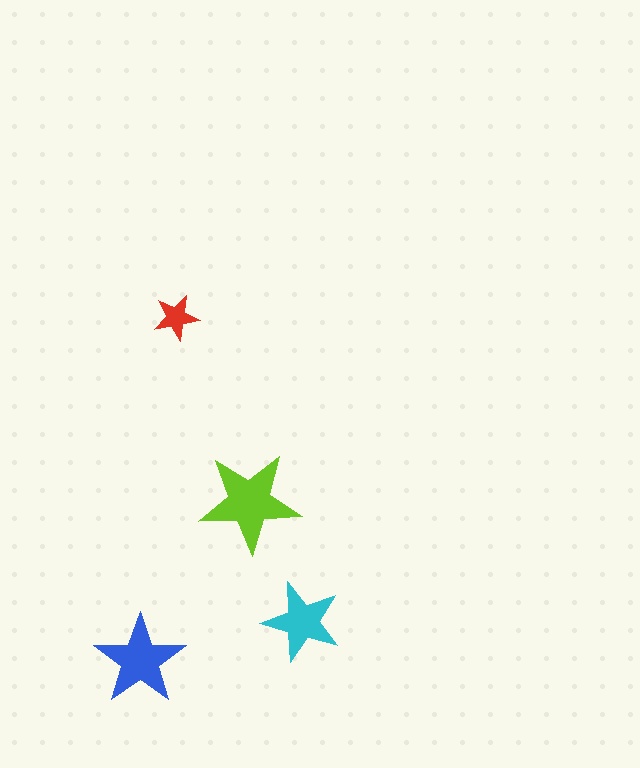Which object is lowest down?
The blue star is bottommost.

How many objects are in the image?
There are 4 objects in the image.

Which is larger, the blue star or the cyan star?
The blue one.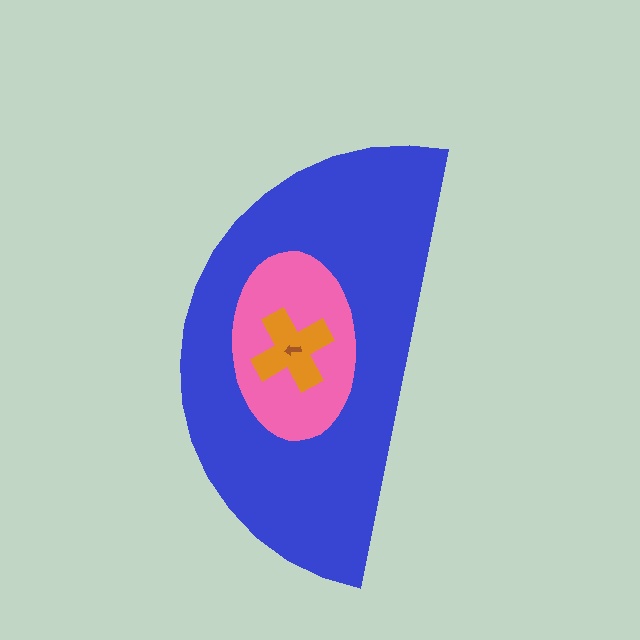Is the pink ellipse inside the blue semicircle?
Yes.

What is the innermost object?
The brown arrow.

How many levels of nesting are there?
4.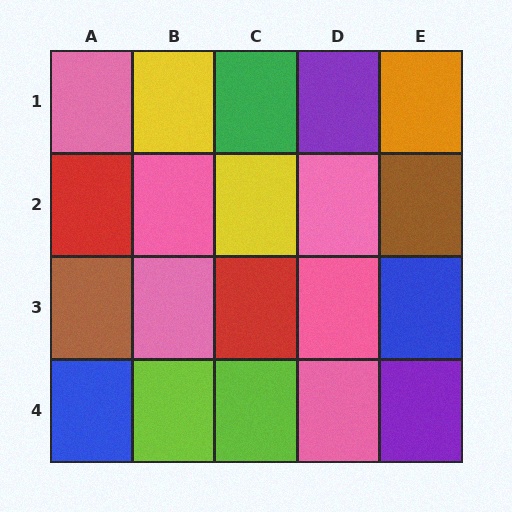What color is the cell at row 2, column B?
Pink.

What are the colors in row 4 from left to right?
Blue, lime, lime, pink, purple.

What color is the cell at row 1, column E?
Orange.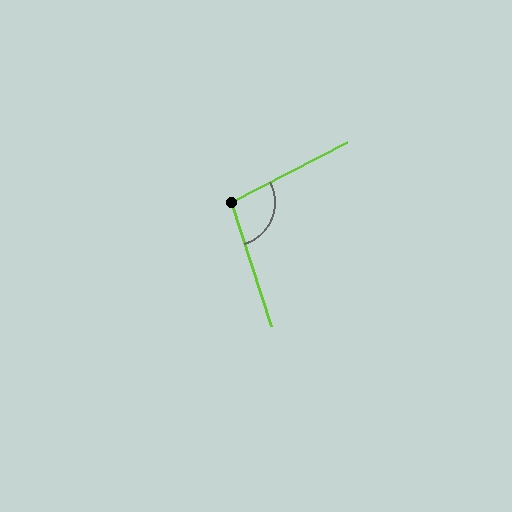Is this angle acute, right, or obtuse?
It is obtuse.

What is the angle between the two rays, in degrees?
Approximately 99 degrees.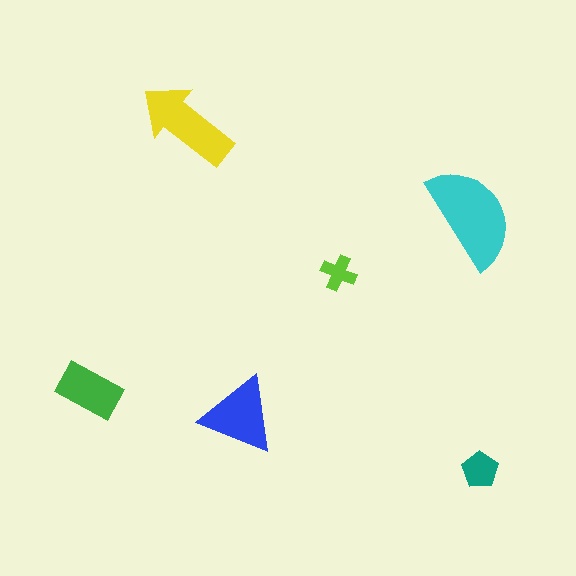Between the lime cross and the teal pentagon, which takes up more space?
The teal pentagon.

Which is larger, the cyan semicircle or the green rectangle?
The cyan semicircle.